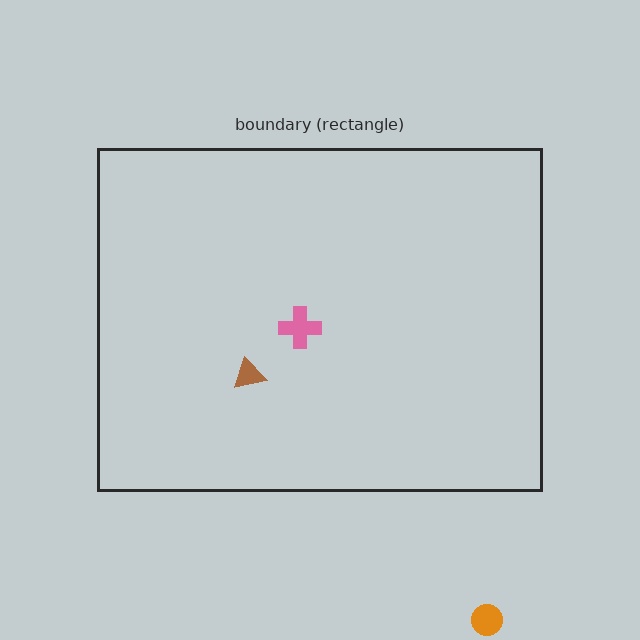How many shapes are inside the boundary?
2 inside, 1 outside.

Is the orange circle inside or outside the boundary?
Outside.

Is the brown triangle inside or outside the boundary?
Inside.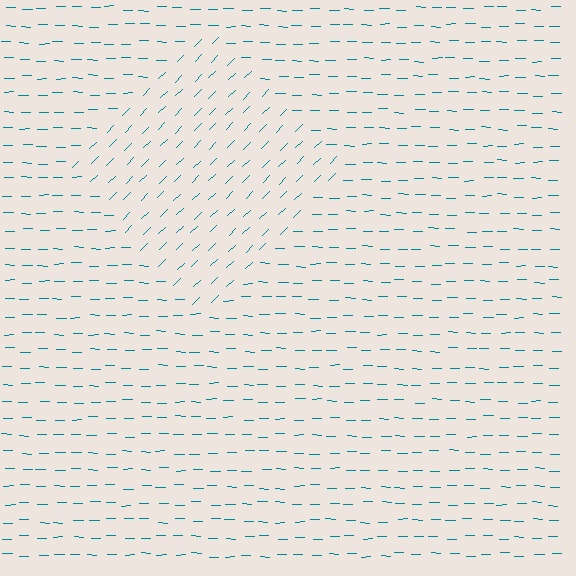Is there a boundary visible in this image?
Yes, there is a texture boundary formed by a change in line orientation.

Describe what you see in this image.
The image is filled with small teal line segments. A diamond region in the image has lines oriented differently from the surrounding lines, creating a visible texture boundary.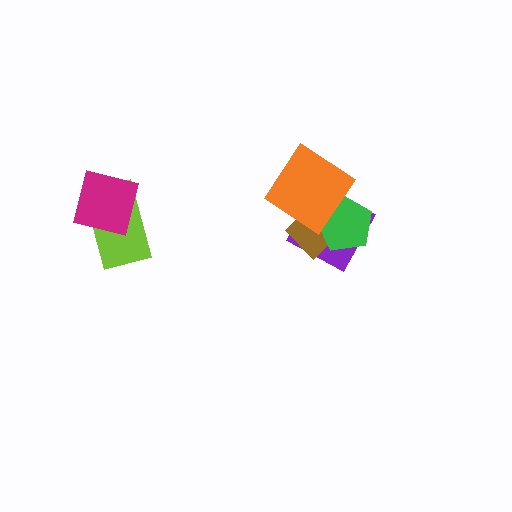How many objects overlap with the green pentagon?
3 objects overlap with the green pentagon.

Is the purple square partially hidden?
Yes, it is partially covered by another shape.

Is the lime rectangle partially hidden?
Yes, it is partially covered by another shape.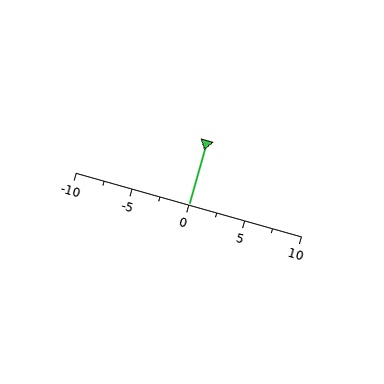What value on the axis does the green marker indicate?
The marker indicates approximately 0.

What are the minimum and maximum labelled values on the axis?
The axis runs from -10 to 10.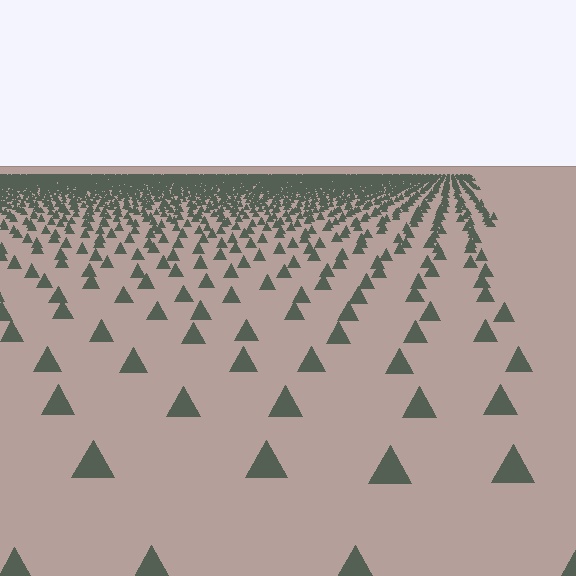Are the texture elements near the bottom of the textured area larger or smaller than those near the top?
Larger. Near the bottom, elements are closer to the viewer and appear at a bigger on-screen size.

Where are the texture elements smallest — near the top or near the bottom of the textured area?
Near the top.